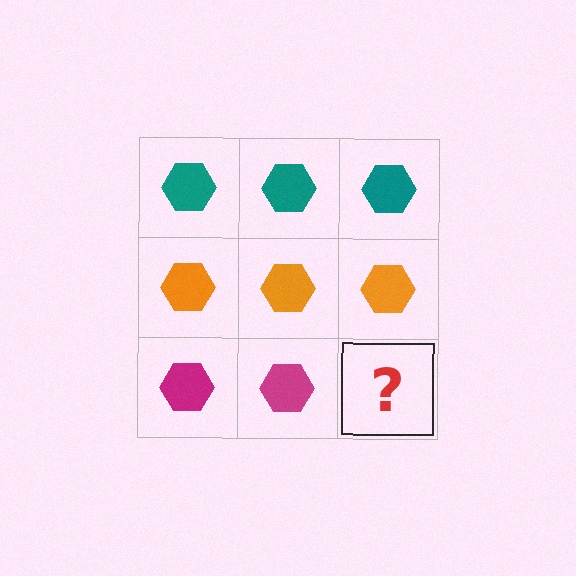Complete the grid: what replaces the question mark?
The question mark should be replaced with a magenta hexagon.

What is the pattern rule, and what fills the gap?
The rule is that each row has a consistent color. The gap should be filled with a magenta hexagon.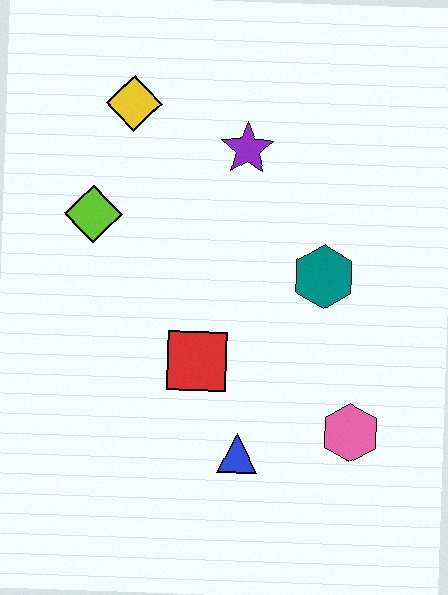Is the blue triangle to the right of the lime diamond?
Yes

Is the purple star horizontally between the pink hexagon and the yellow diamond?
Yes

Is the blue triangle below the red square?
Yes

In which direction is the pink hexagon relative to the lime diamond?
The pink hexagon is to the right of the lime diamond.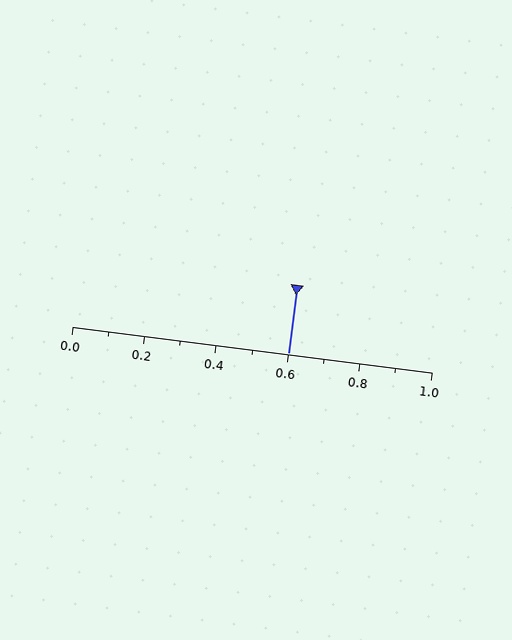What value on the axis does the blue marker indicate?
The marker indicates approximately 0.6.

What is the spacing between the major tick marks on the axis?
The major ticks are spaced 0.2 apart.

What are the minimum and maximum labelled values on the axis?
The axis runs from 0.0 to 1.0.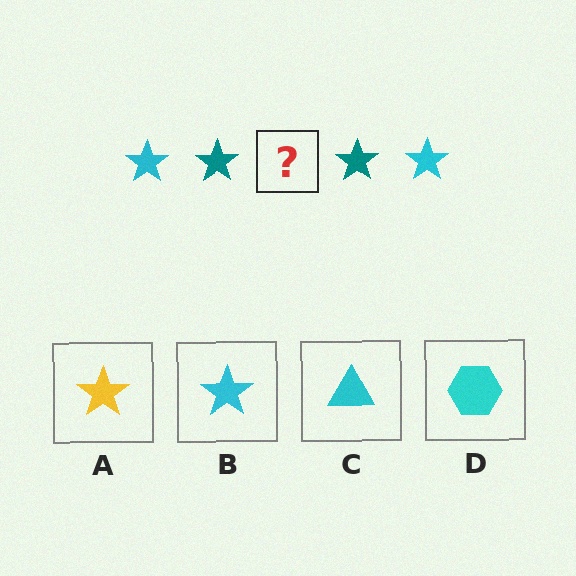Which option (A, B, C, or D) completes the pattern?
B.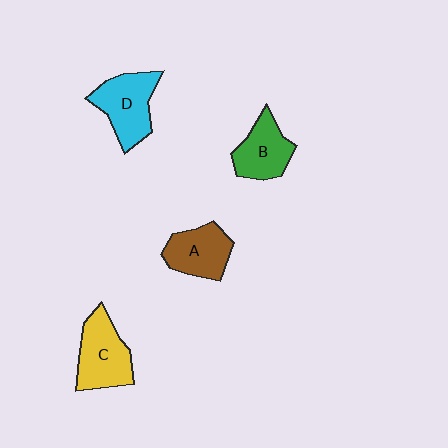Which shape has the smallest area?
Shape B (green).